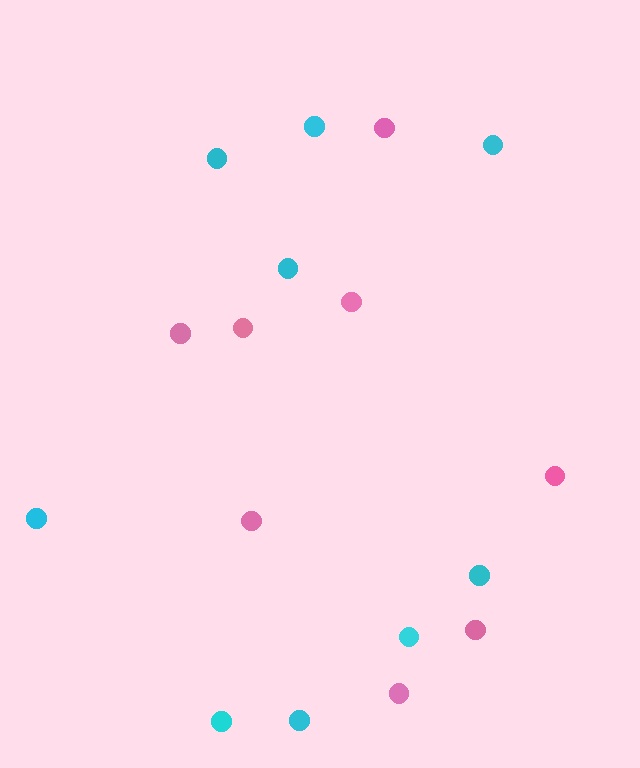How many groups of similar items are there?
There are 2 groups: one group of pink circles (8) and one group of cyan circles (9).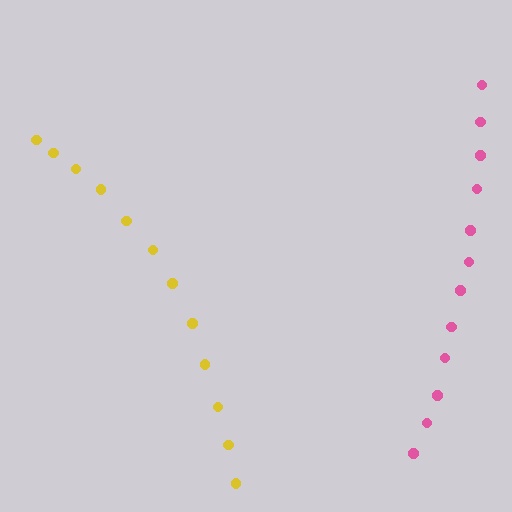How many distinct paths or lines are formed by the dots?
There are 2 distinct paths.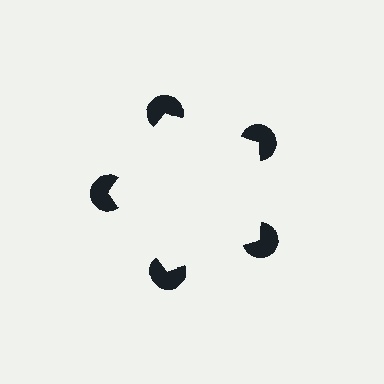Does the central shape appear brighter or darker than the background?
It typically appears slightly brighter than the background, even though no actual brightness change is drawn.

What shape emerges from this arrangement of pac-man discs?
An illusory pentagon — its edges are inferred from the aligned wedge cuts in the pac-man discs, not physically drawn.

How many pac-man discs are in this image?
There are 5 — one at each vertex of the illusory pentagon.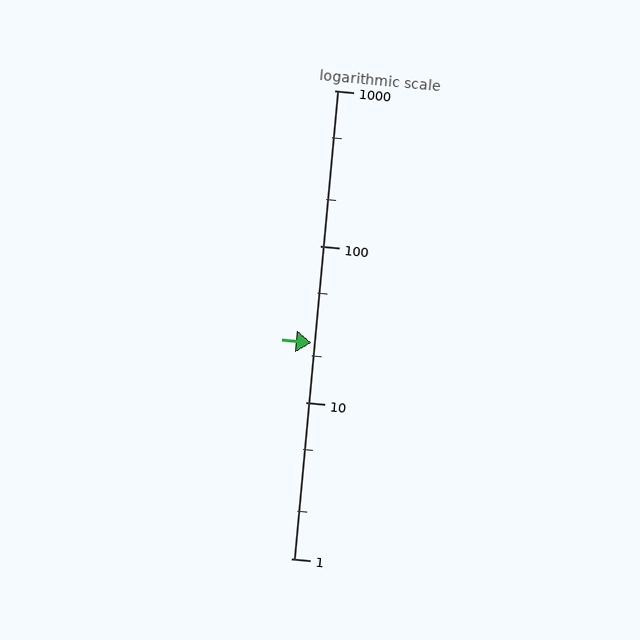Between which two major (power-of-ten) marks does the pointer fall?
The pointer is between 10 and 100.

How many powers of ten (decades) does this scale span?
The scale spans 3 decades, from 1 to 1000.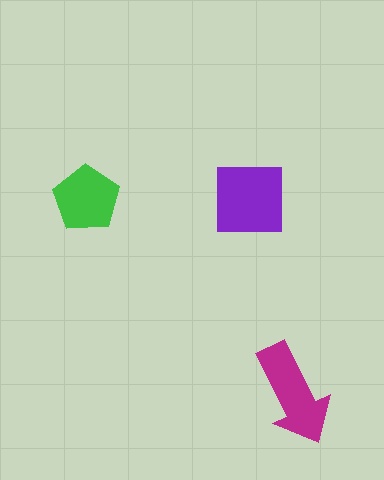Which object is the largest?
The purple square.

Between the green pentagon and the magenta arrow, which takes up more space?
The magenta arrow.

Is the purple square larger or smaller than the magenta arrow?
Larger.